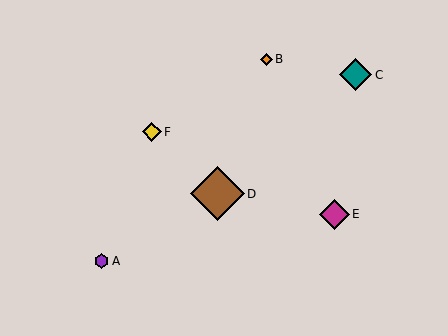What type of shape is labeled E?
Shape E is a magenta diamond.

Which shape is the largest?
The brown diamond (labeled D) is the largest.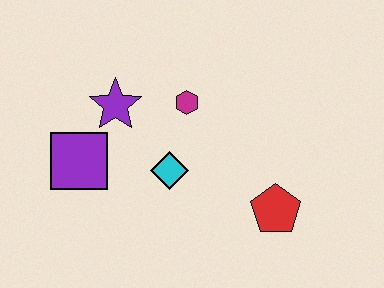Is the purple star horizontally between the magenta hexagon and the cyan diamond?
No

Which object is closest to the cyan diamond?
The magenta hexagon is closest to the cyan diamond.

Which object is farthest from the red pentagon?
The purple square is farthest from the red pentagon.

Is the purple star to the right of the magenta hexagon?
No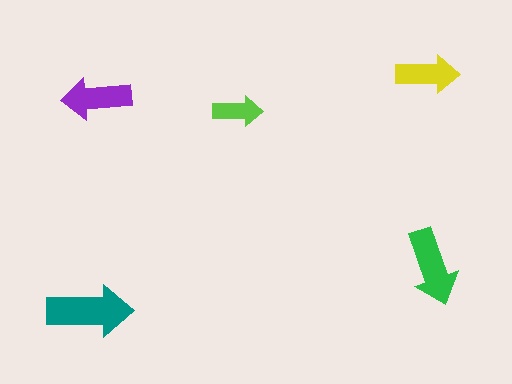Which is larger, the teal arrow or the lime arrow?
The teal one.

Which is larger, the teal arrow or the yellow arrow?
The teal one.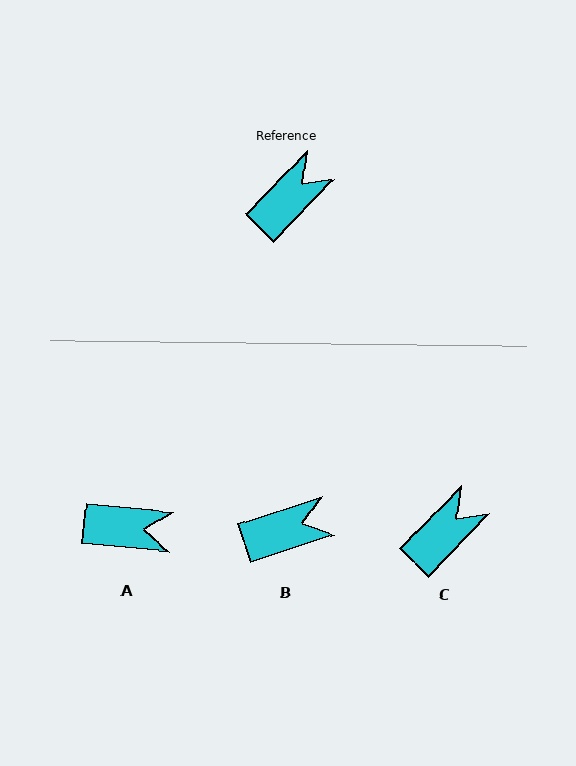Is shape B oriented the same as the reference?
No, it is off by about 28 degrees.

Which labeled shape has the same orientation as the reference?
C.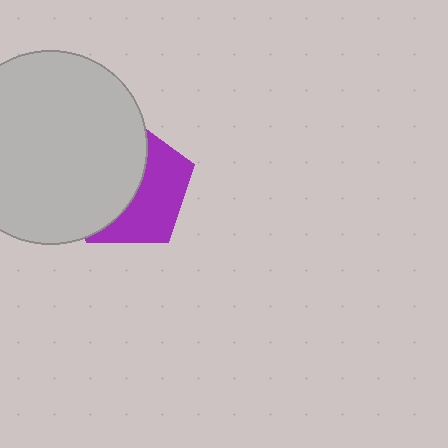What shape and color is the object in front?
The object in front is a light gray circle.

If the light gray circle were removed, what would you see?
You would see the complete purple pentagon.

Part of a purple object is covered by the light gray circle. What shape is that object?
It is a pentagon.